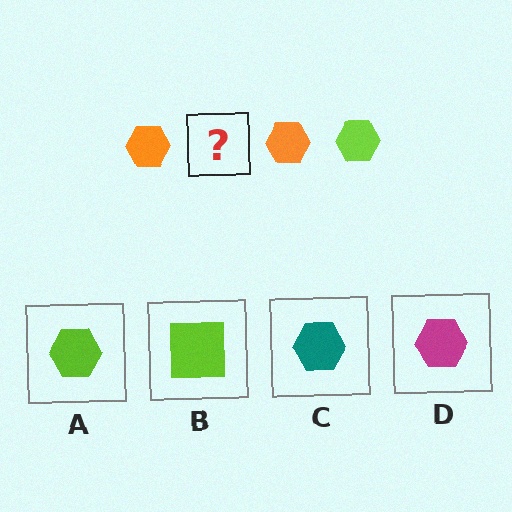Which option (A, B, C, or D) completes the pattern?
A.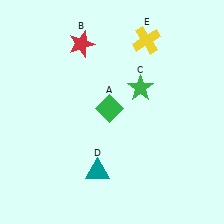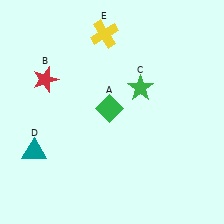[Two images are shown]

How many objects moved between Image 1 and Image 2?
3 objects moved between the two images.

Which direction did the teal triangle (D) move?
The teal triangle (D) moved left.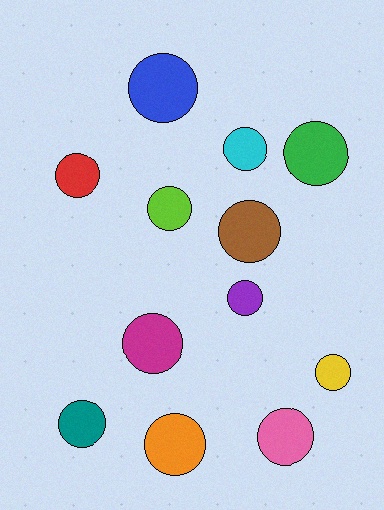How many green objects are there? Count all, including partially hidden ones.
There is 1 green object.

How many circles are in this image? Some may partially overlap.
There are 12 circles.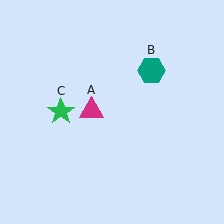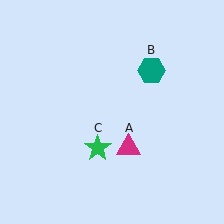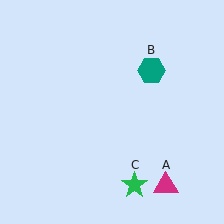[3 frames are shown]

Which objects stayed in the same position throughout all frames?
Teal hexagon (object B) remained stationary.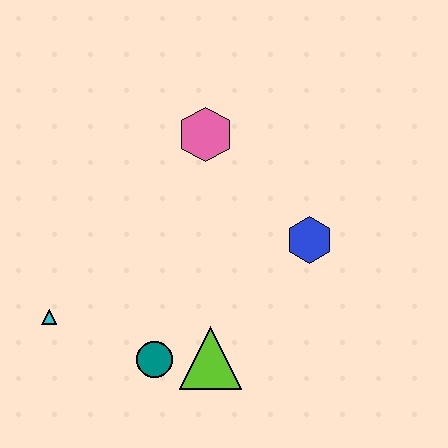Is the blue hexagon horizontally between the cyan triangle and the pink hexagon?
No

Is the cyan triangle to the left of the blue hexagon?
Yes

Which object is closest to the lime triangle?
The teal circle is closest to the lime triangle.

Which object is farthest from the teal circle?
The pink hexagon is farthest from the teal circle.